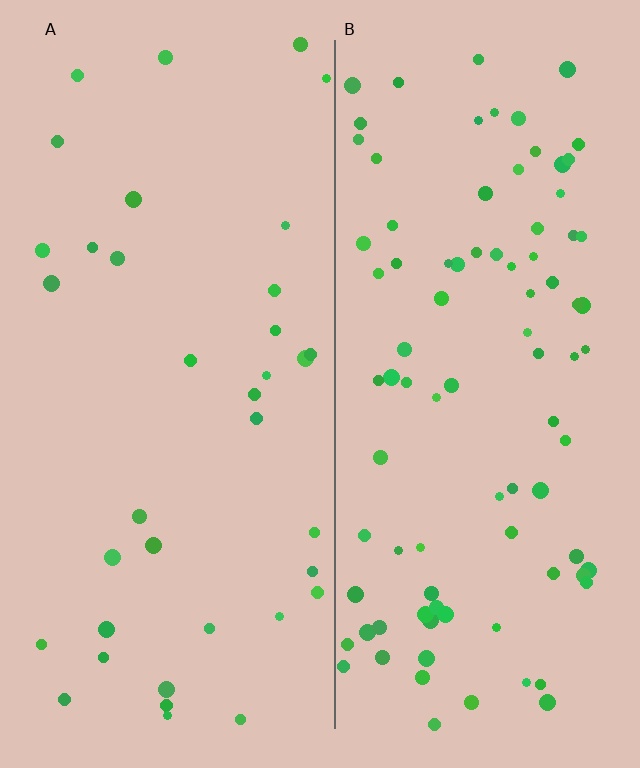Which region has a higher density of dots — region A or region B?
B (the right).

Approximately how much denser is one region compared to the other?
Approximately 2.5× — region B over region A.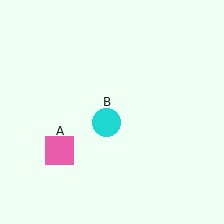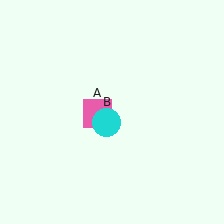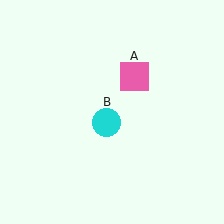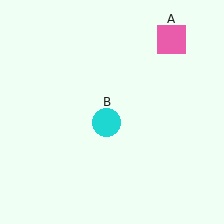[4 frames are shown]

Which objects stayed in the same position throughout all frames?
Cyan circle (object B) remained stationary.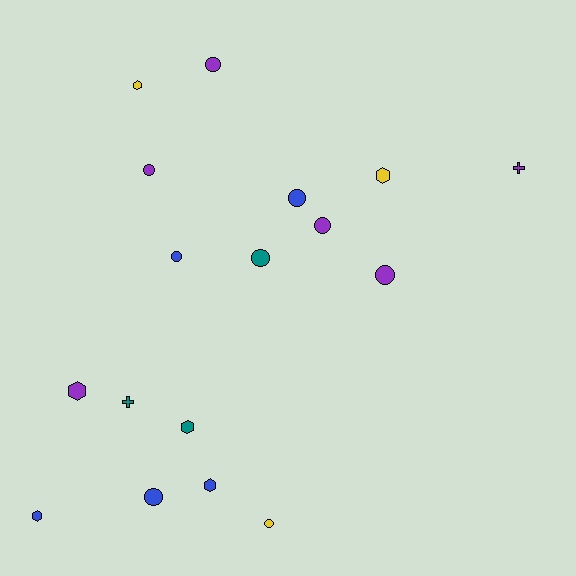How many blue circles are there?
There are 3 blue circles.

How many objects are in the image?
There are 17 objects.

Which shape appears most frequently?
Circle, with 9 objects.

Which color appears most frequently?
Purple, with 6 objects.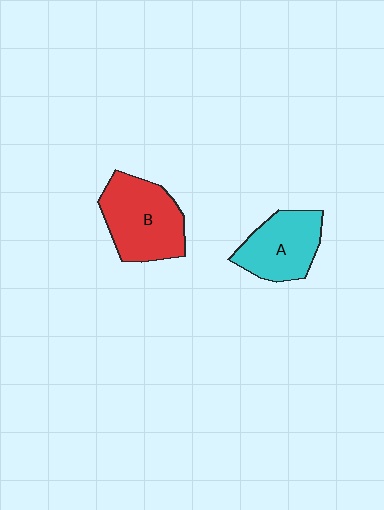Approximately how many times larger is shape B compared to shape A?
Approximately 1.3 times.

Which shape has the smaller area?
Shape A (cyan).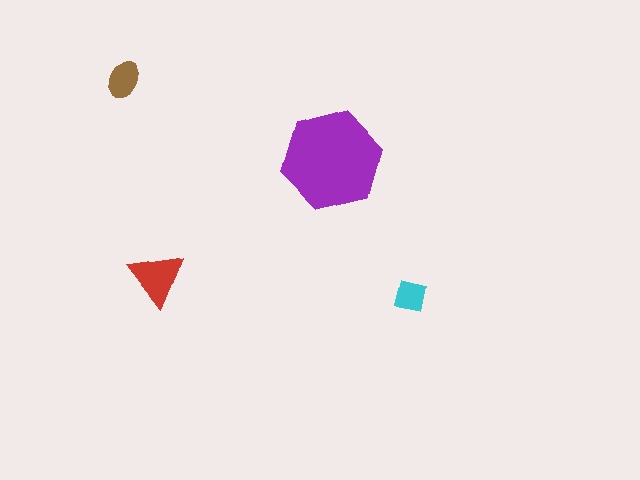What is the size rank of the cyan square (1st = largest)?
4th.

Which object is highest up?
The brown ellipse is topmost.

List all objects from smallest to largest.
The cyan square, the brown ellipse, the red triangle, the purple hexagon.